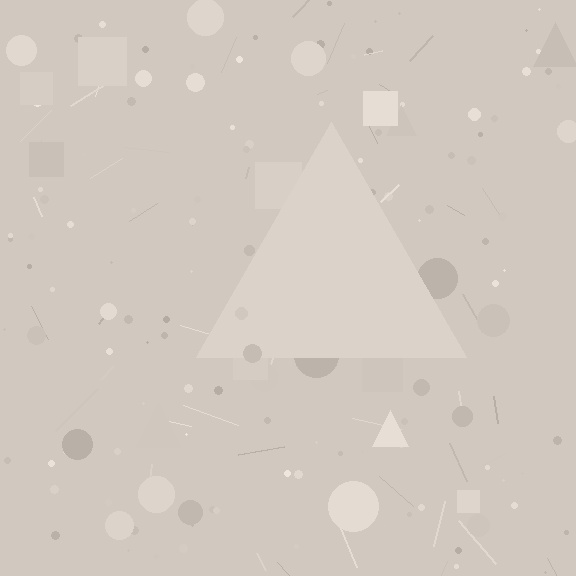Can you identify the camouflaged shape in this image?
The camouflaged shape is a triangle.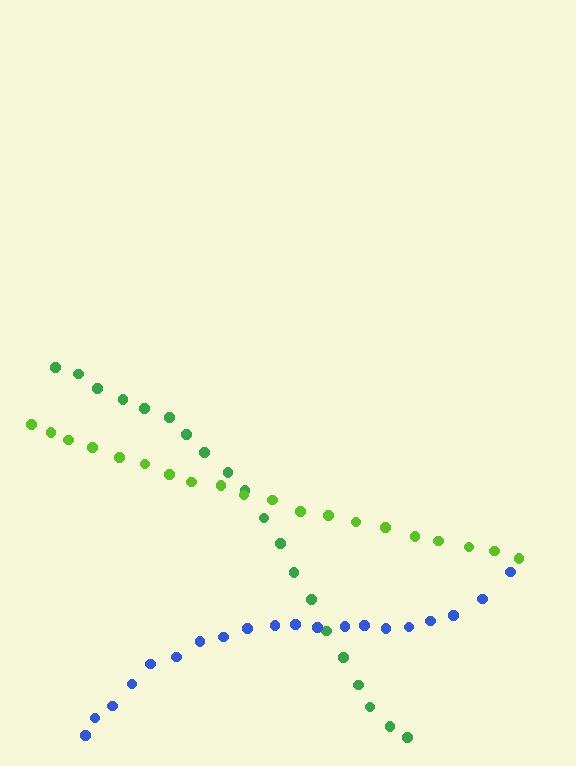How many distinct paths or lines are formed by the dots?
There are 3 distinct paths.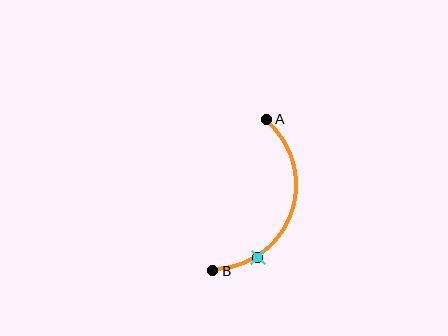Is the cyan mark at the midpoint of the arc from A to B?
No. The cyan mark lies on the arc but is closer to endpoint B. The arc midpoint would be at the point on the curve equidistant along the arc from both A and B.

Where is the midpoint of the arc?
The arc midpoint is the point on the curve farthest from the straight line joining A and B. It sits to the right of that line.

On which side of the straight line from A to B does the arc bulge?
The arc bulges to the right of the straight line connecting A and B.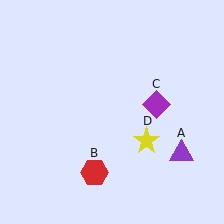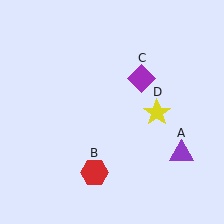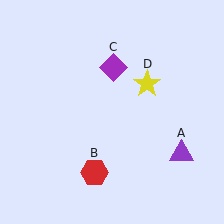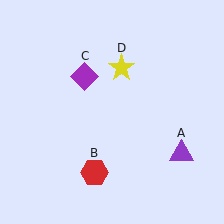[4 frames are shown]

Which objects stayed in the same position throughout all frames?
Purple triangle (object A) and red hexagon (object B) remained stationary.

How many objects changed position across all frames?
2 objects changed position: purple diamond (object C), yellow star (object D).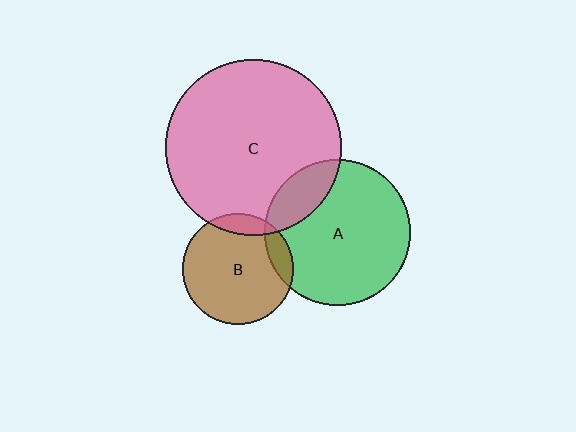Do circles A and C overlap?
Yes.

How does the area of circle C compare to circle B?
Approximately 2.5 times.